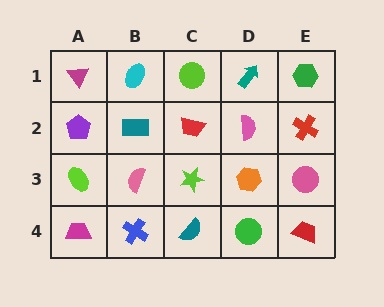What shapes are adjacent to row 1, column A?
A purple pentagon (row 2, column A), a cyan ellipse (row 1, column B).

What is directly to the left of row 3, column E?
An orange hexagon.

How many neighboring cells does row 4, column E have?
2.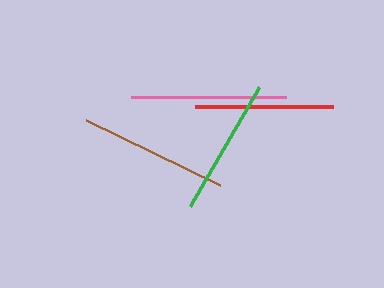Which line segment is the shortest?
The red line is the shortest at approximately 138 pixels.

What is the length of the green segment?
The green segment is approximately 138 pixels long.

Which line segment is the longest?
The pink line is the longest at approximately 155 pixels.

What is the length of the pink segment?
The pink segment is approximately 155 pixels long.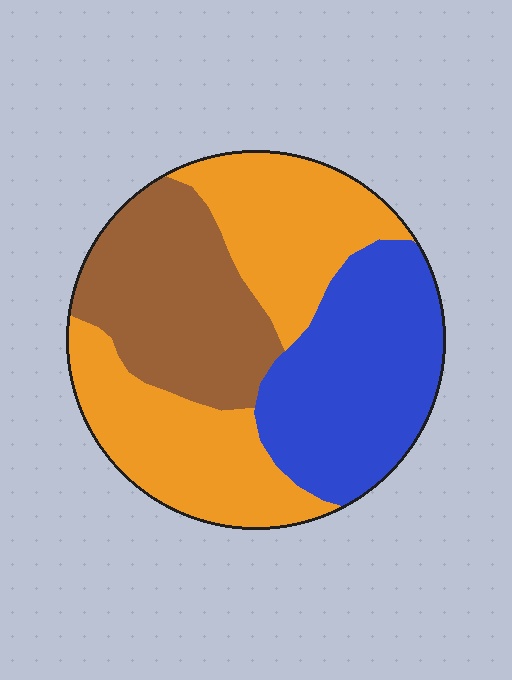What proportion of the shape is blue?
Blue takes up about one third (1/3) of the shape.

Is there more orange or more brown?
Orange.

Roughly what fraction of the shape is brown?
Brown takes up between a quarter and a half of the shape.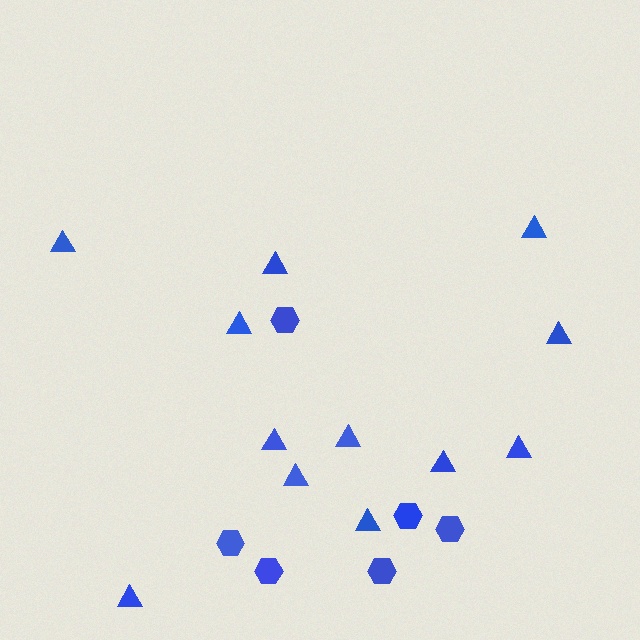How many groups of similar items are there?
There are 2 groups: one group of triangles (12) and one group of hexagons (6).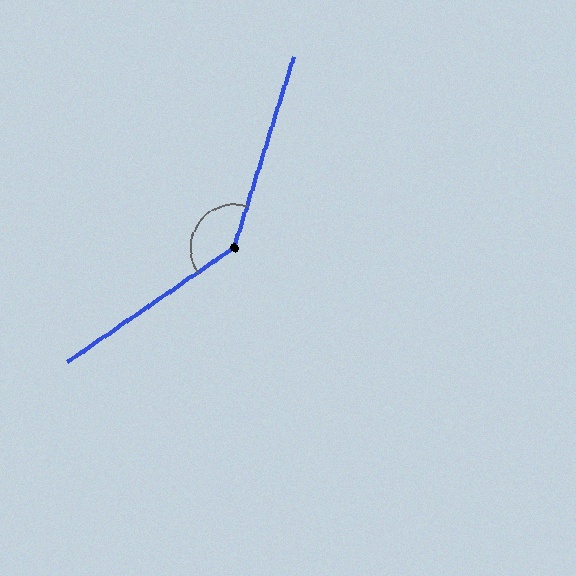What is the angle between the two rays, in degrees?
Approximately 142 degrees.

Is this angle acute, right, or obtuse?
It is obtuse.